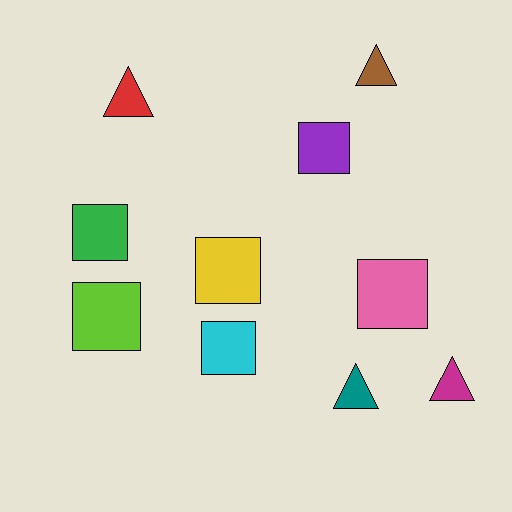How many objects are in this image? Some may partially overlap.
There are 10 objects.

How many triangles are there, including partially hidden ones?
There are 4 triangles.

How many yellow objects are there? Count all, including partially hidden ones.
There is 1 yellow object.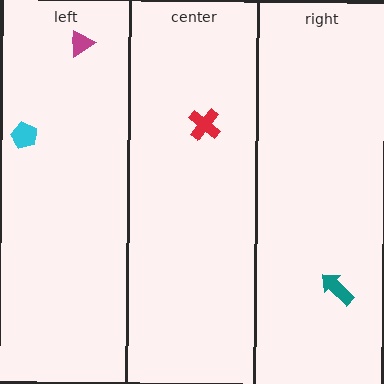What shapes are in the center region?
The red cross.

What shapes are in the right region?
The teal arrow.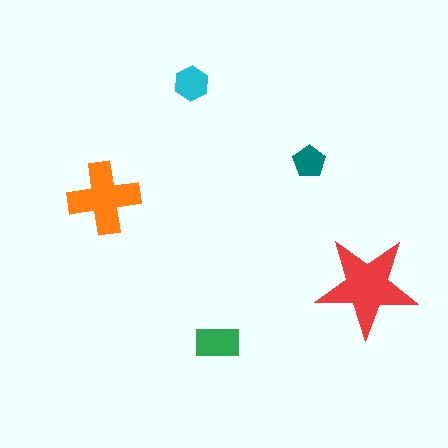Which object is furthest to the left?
The orange cross is leftmost.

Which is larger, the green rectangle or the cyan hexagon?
The green rectangle.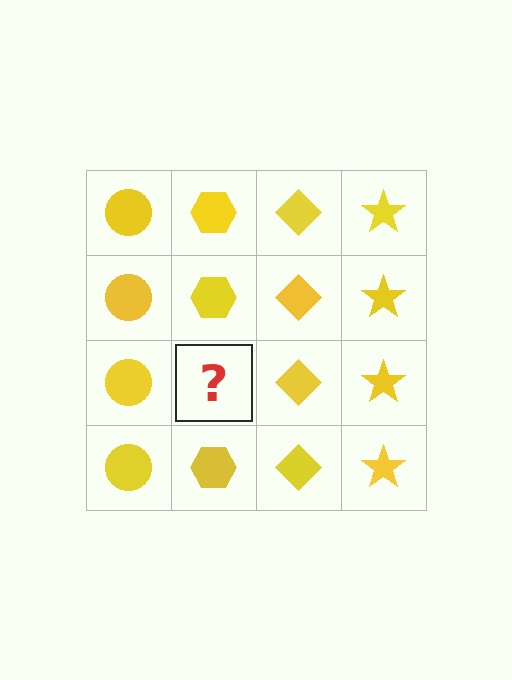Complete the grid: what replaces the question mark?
The question mark should be replaced with a yellow hexagon.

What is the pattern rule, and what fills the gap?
The rule is that each column has a consistent shape. The gap should be filled with a yellow hexagon.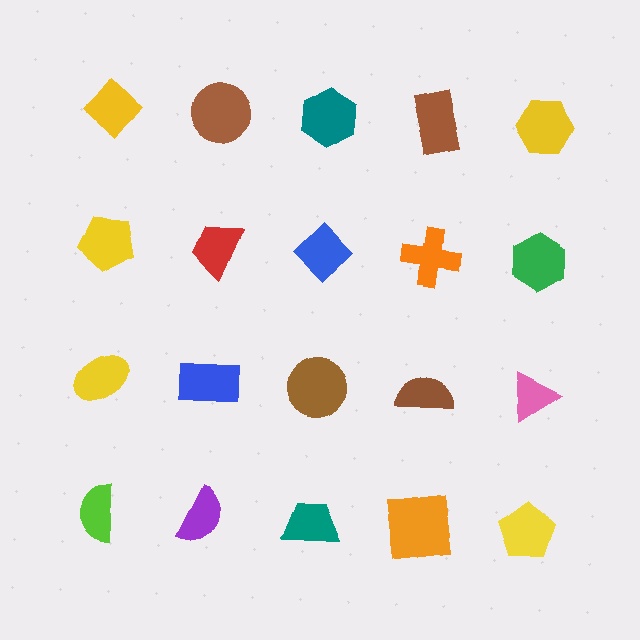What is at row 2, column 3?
A blue diamond.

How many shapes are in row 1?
5 shapes.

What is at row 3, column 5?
A pink triangle.